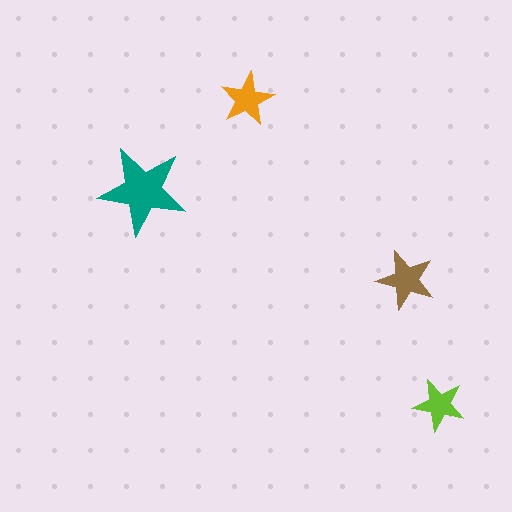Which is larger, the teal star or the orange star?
The teal one.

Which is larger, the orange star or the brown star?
The brown one.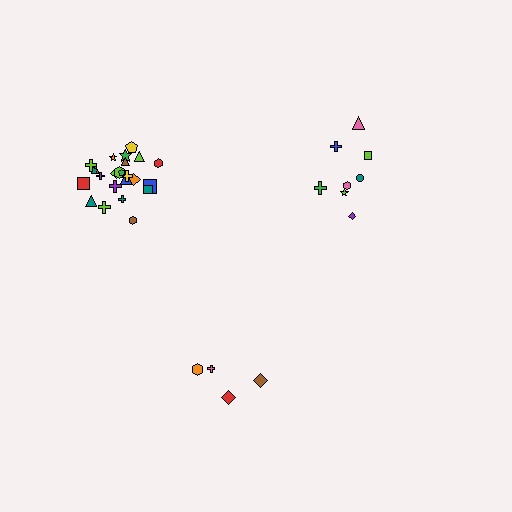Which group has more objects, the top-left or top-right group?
The top-left group.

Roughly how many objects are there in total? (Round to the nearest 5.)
Roughly 35 objects in total.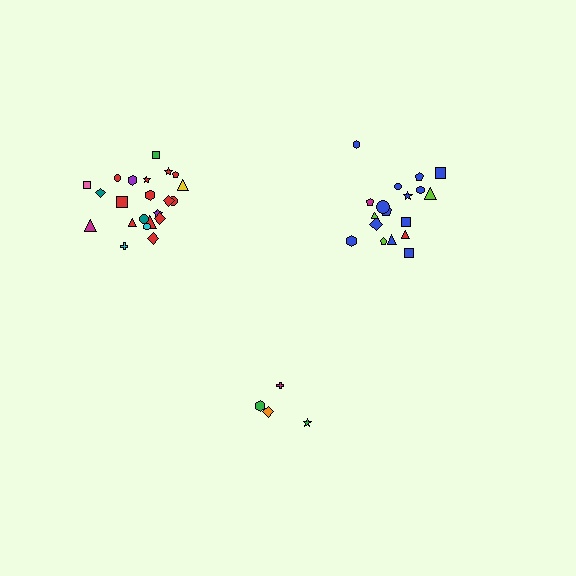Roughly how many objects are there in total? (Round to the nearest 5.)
Roughly 45 objects in total.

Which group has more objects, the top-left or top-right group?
The top-left group.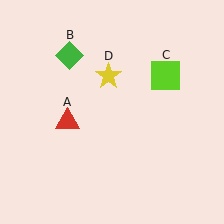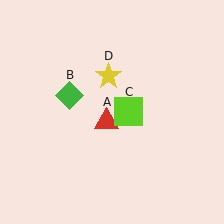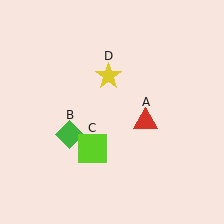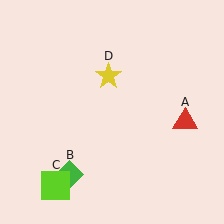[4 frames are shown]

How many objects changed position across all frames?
3 objects changed position: red triangle (object A), green diamond (object B), lime square (object C).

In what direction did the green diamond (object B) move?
The green diamond (object B) moved down.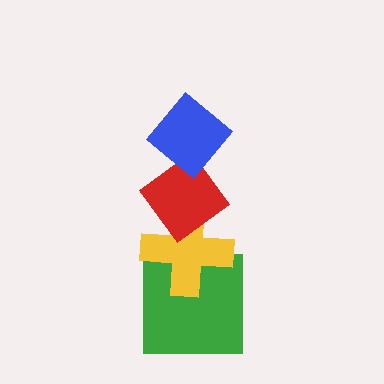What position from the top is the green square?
The green square is 4th from the top.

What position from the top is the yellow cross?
The yellow cross is 3rd from the top.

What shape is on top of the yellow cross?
The red diamond is on top of the yellow cross.